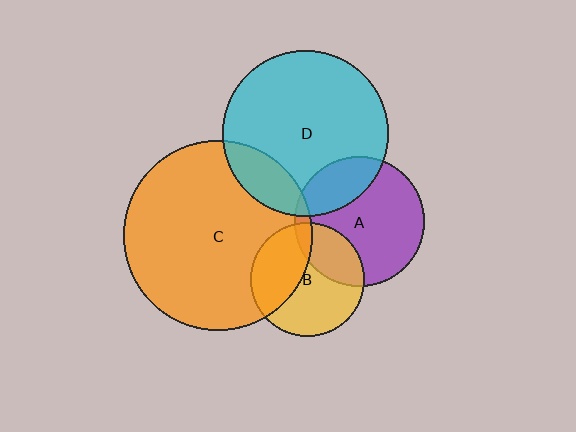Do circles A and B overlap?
Yes.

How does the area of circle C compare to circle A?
Approximately 2.1 times.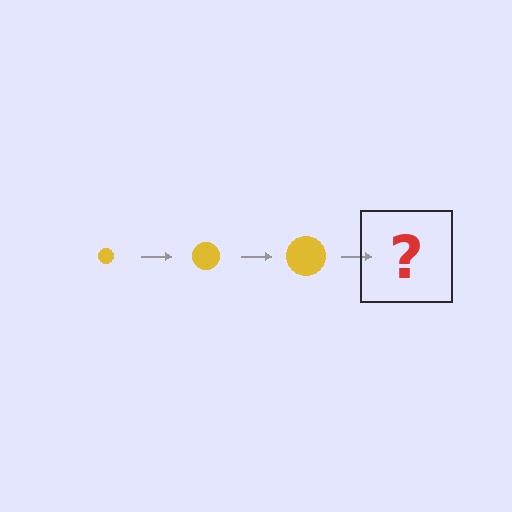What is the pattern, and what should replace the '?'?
The pattern is that the circle gets progressively larger each step. The '?' should be a yellow circle, larger than the previous one.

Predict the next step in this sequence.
The next step is a yellow circle, larger than the previous one.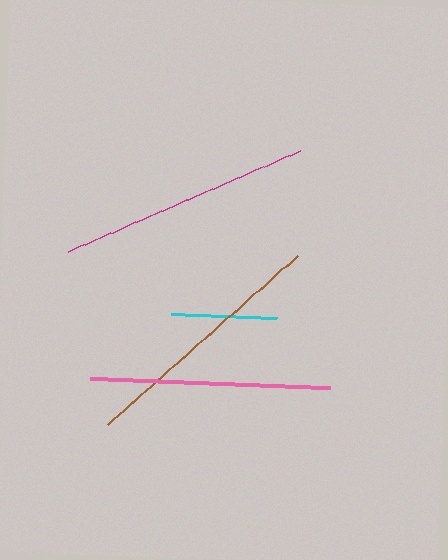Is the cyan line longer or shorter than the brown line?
The brown line is longer than the cyan line.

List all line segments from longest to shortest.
From longest to shortest: brown, magenta, pink, cyan.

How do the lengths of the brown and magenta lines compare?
The brown and magenta lines are approximately the same length.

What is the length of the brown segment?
The brown segment is approximately 254 pixels long.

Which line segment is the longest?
The brown line is the longest at approximately 254 pixels.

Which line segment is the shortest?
The cyan line is the shortest at approximately 106 pixels.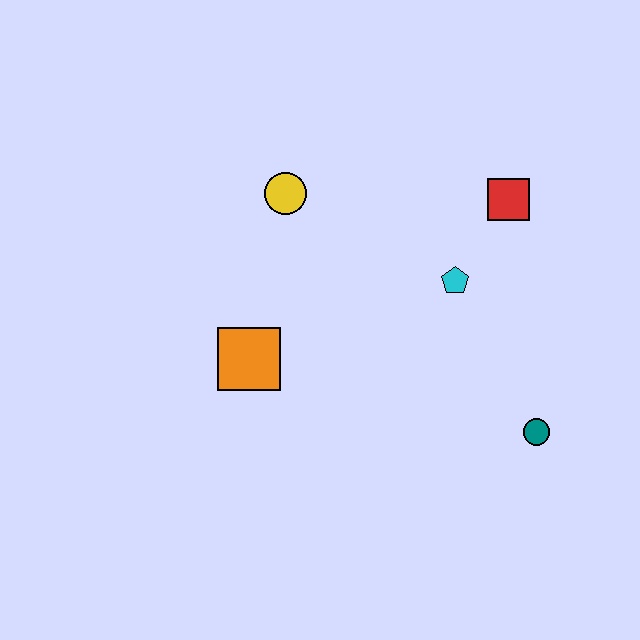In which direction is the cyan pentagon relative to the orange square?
The cyan pentagon is to the right of the orange square.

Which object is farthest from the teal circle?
The yellow circle is farthest from the teal circle.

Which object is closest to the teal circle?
The cyan pentagon is closest to the teal circle.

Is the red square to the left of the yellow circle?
No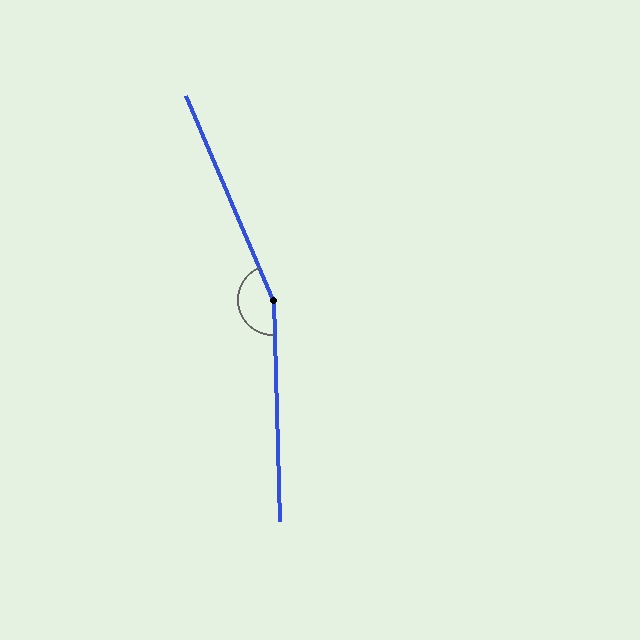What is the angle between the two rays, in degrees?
Approximately 159 degrees.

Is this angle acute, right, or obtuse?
It is obtuse.